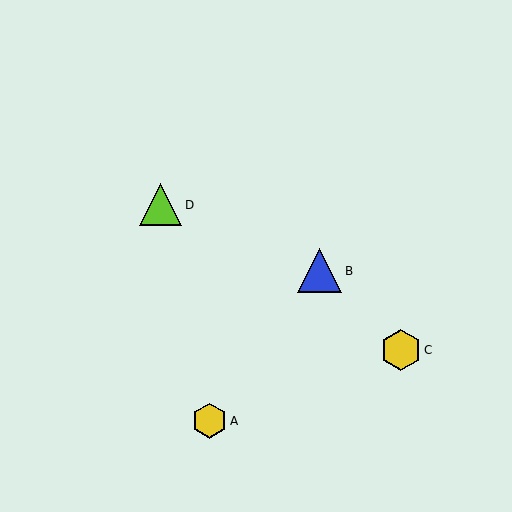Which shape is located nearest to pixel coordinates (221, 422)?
The yellow hexagon (labeled A) at (209, 421) is nearest to that location.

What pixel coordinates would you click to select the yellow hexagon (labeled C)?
Click at (401, 350) to select the yellow hexagon C.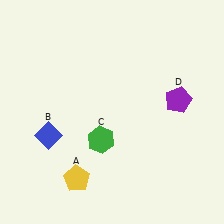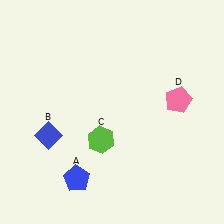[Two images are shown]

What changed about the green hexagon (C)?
In Image 1, C is green. In Image 2, it changed to lime.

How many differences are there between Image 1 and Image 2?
There are 3 differences between the two images.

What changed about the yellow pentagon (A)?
In Image 1, A is yellow. In Image 2, it changed to blue.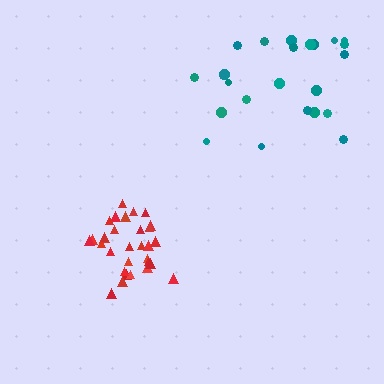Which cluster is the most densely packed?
Red.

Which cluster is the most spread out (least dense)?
Teal.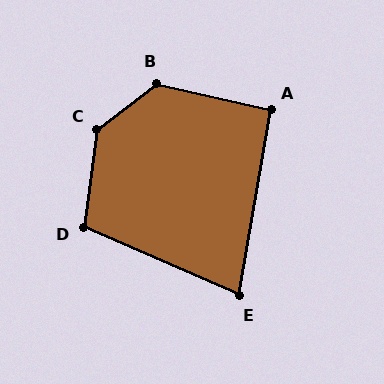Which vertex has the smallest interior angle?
E, at approximately 76 degrees.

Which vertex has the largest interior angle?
C, at approximately 135 degrees.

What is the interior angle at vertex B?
Approximately 130 degrees (obtuse).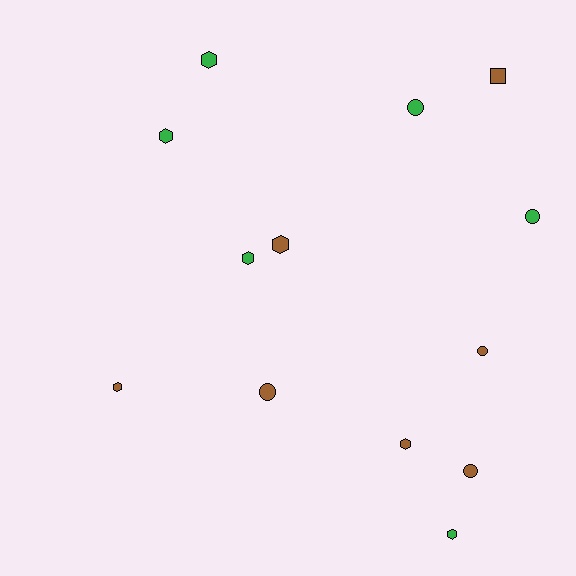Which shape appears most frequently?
Hexagon, with 7 objects.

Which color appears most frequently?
Brown, with 7 objects.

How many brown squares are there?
There is 1 brown square.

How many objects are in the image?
There are 13 objects.